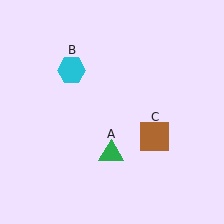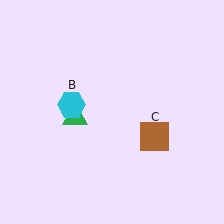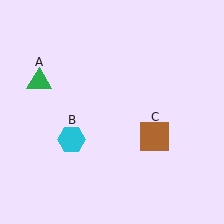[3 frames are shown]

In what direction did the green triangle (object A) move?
The green triangle (object A) moved up and to the left.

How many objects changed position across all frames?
2 objects changed position: green triangle (object A), cyan hexagon (object B).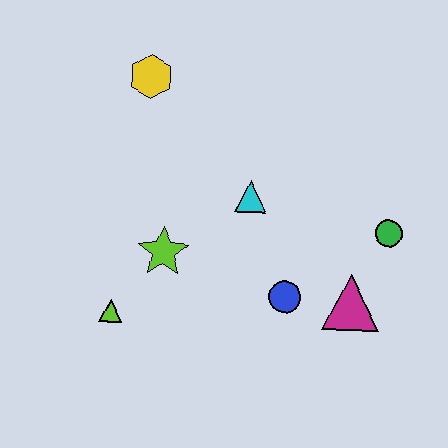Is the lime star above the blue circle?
Yes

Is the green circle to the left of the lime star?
No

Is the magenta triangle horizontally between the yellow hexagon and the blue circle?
No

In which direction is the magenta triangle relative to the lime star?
The magenta triangle is to the right of the lime star.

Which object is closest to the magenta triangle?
The blue circle is closest to the magenta triangle.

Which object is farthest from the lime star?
The green circle is farthest from the lime star.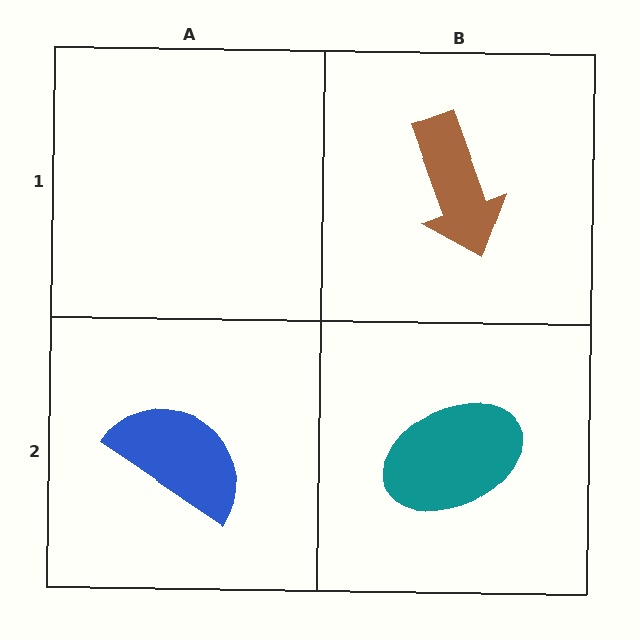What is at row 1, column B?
A brown arrow.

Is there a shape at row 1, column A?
No, that cell is empty.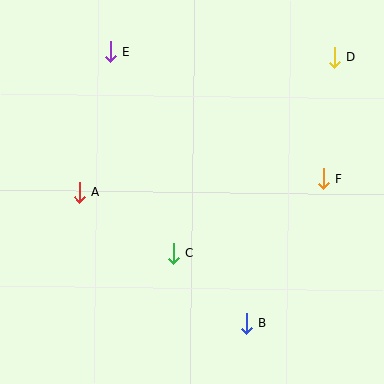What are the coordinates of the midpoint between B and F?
The midpoint between B and F is at (285, 251).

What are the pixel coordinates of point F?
Point F is at (323, 178).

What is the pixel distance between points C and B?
The distance between C and B is 101 pixels.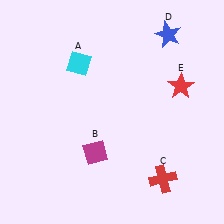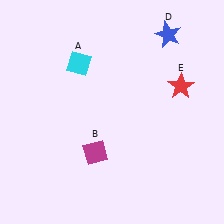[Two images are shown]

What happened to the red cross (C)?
The red cross (C) was removed in Image 2. It was in the bottom-right area of Image 1.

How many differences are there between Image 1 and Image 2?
There is 1 difference between the two images.